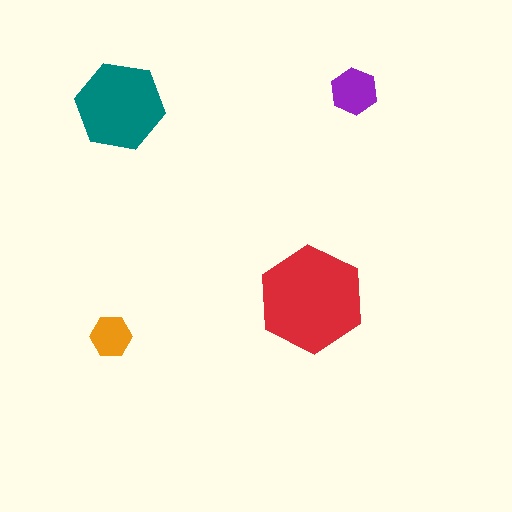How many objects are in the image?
There are 4 objects in the image.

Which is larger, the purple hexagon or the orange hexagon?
The purple one.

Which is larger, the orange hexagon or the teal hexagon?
The teal one.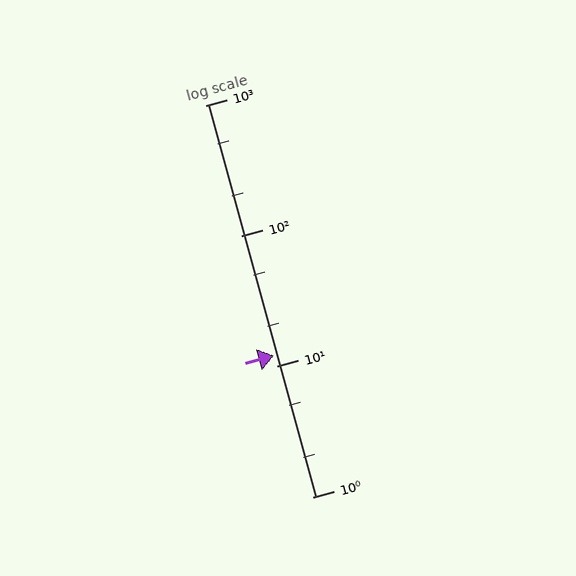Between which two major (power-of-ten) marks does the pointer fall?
The pointer is between 10 and 100.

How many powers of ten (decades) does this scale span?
The scale spans 3 decades, from 1 to 1000.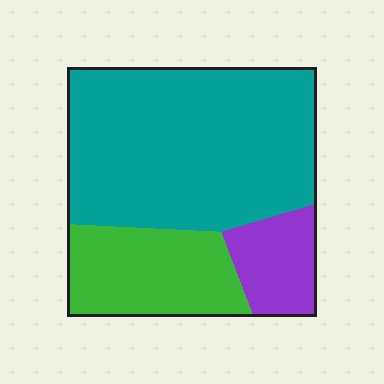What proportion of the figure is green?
Green covers roughly 25% of the figure.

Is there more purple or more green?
Green.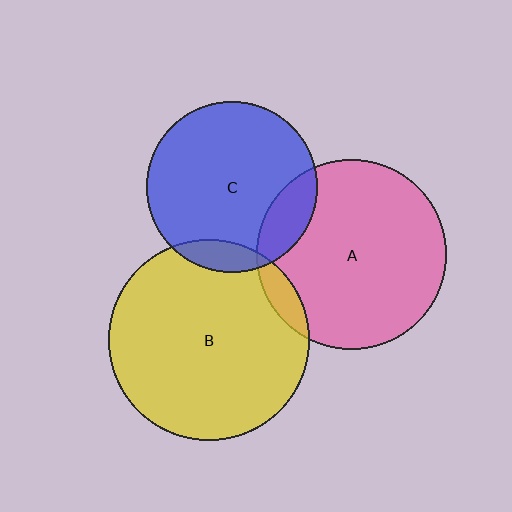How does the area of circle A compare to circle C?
Approximately 1.2 times.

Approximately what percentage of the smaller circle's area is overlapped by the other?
Approximately 10%.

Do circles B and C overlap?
Yes.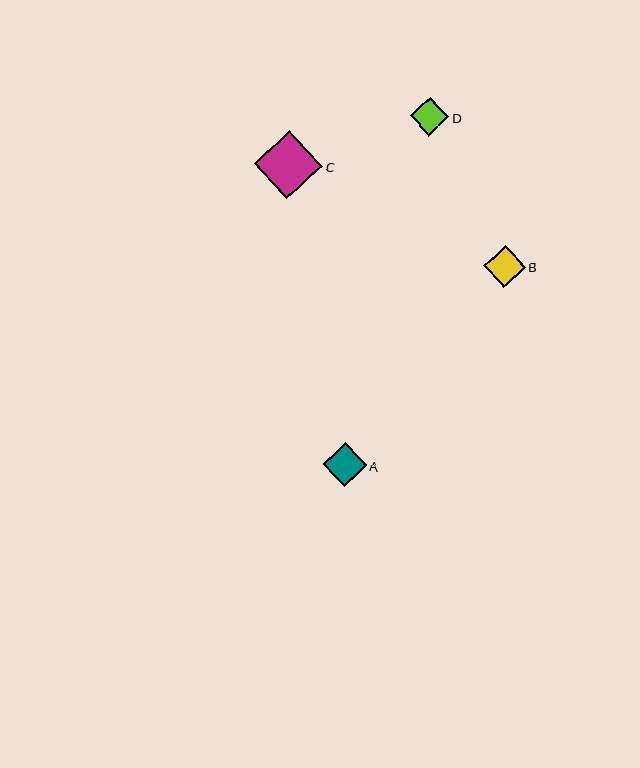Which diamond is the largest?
Diamond C is the largest with a size of approximately 68 pixels.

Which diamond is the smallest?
Diamond D is the smallest with a size of approximately 39 pixels.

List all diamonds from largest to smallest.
From largest to smallest: C, A, B, D.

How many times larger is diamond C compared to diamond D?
Diamond C is approximately 1.8 times the size of diamond D.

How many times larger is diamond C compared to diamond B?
Diamond C is approximately 1.6 times the size of diamond B.